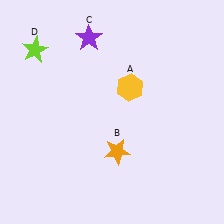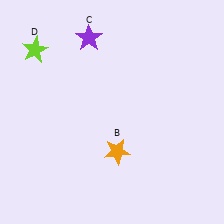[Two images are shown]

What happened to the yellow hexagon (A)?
The yellow hexagon (A) was removed in Image 2. It was in the top-right area of Image 1.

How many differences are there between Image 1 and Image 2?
There is 1 difference between the two images.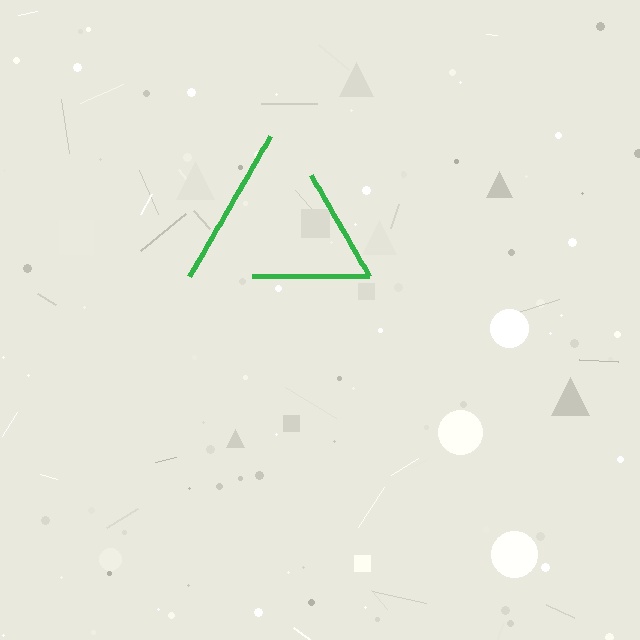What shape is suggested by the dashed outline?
The dashed outline suggests a triangle.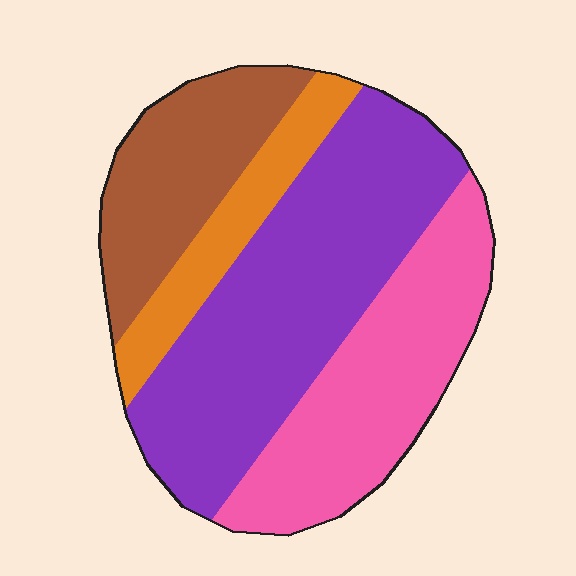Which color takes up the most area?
Purple, at roughly 40%.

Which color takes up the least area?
Orange, at roughly 10%.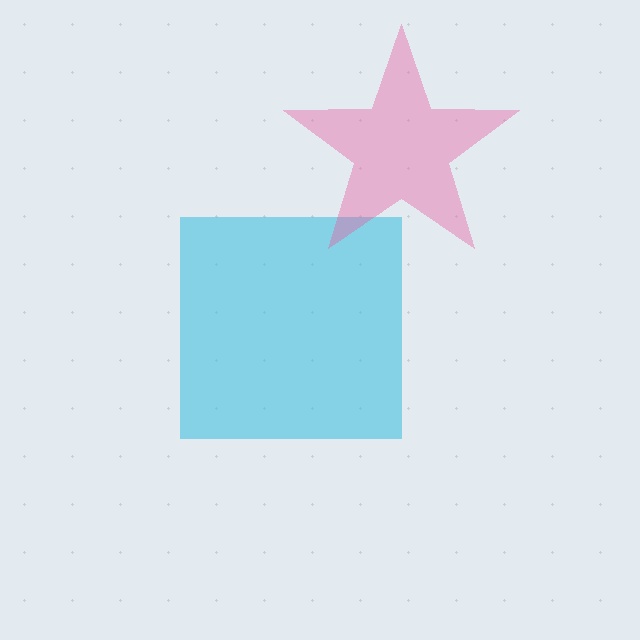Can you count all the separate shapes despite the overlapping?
Yes, there are 2 separate shapes.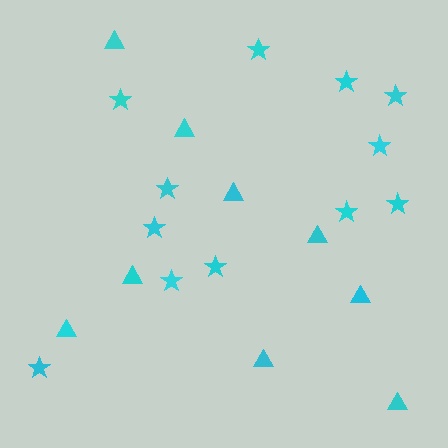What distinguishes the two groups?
There are 2 groups: one group of stars (12) and one group of triangles (9).